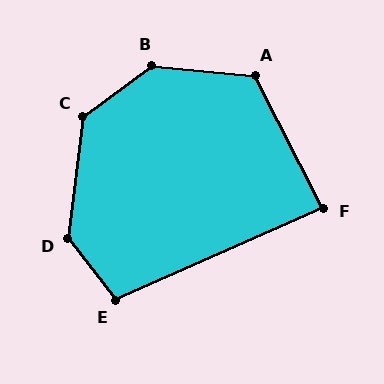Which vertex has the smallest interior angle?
F, at approximately 87 degrees.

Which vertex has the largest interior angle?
B, at approximately 138 degrees.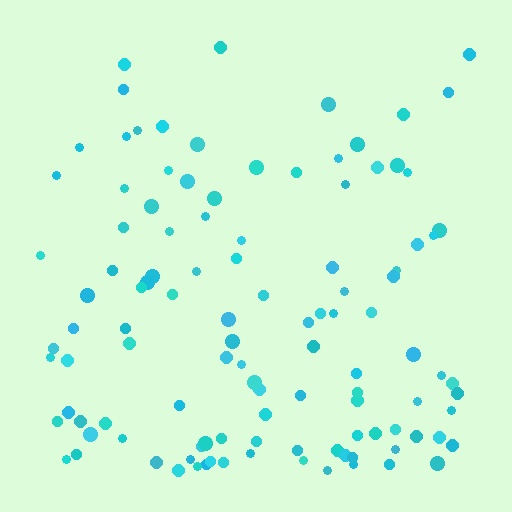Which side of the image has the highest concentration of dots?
The bottom.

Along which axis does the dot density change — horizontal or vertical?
Vertical.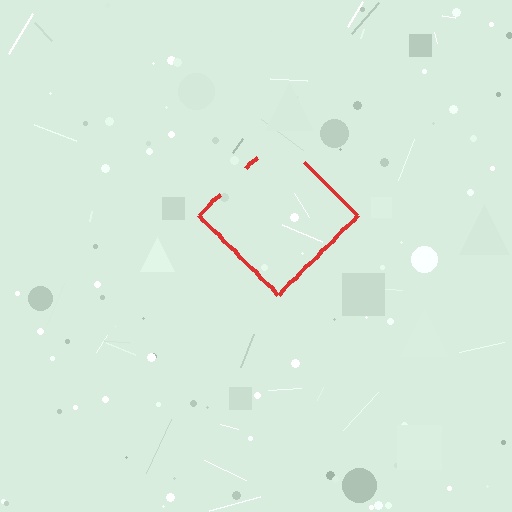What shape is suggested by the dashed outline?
The dashed outline suggests a diamond.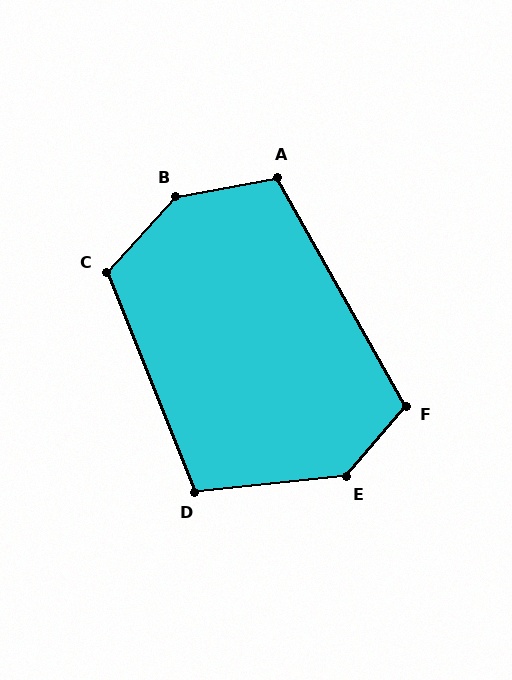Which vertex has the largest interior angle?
B, at approximately 143 degrees.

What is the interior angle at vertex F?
Approximately 111 degrees (obtuse).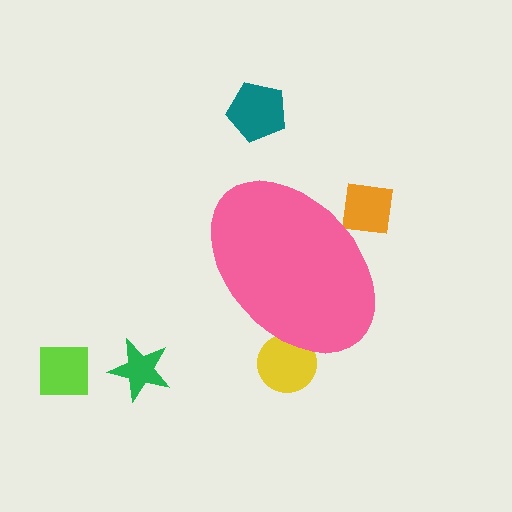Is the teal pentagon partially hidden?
No, the teal pentagon is fully visible.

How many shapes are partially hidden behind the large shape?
2 shapes are partially hidden.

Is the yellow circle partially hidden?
Yes, the yellow circle is partially hidden behind the pink ellipse.